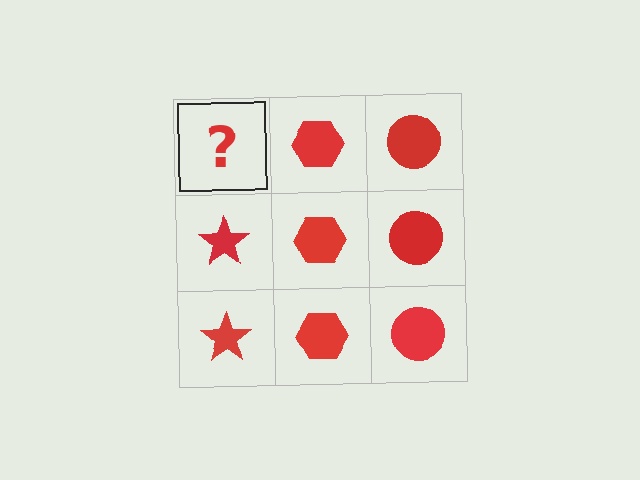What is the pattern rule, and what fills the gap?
The rule is that each column has a consistent shape. The gap should be filled with a red star.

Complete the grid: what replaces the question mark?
The question mark should be replaced with a red star.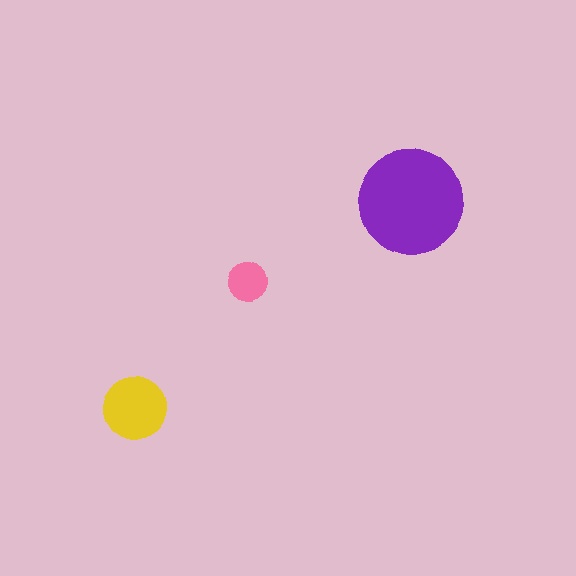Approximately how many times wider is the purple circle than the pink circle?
About 2.5 times wider.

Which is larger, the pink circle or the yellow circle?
The yellow one.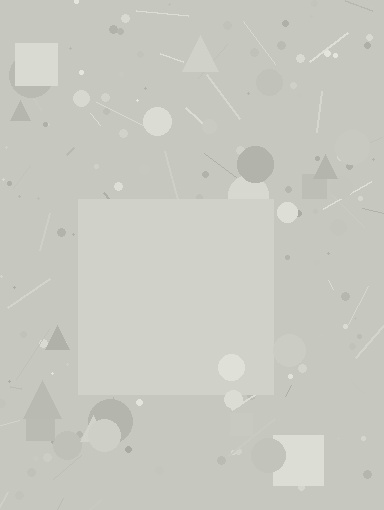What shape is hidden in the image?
A square is hidden in the image.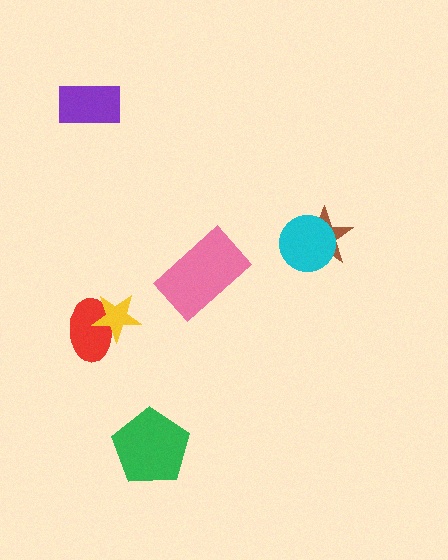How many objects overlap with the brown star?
1 object overlaps with the brown star.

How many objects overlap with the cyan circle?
1 object overlaps with the cyan circle.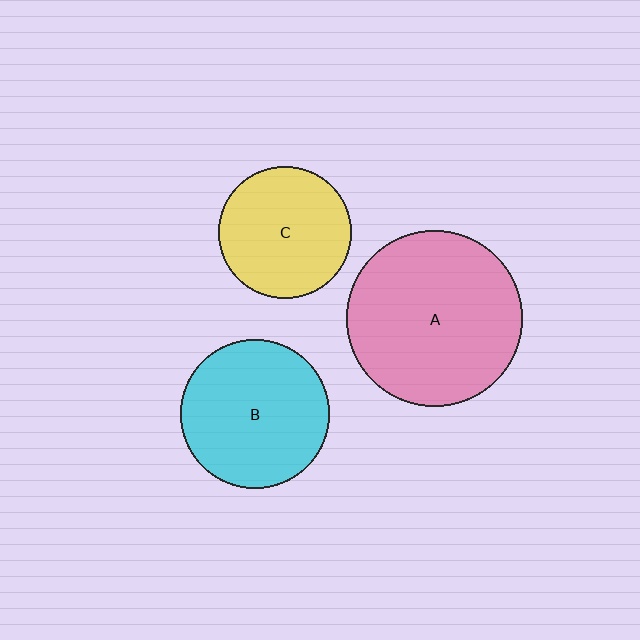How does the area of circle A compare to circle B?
Approximately 1.4 times.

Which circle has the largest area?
Circle A (pink).